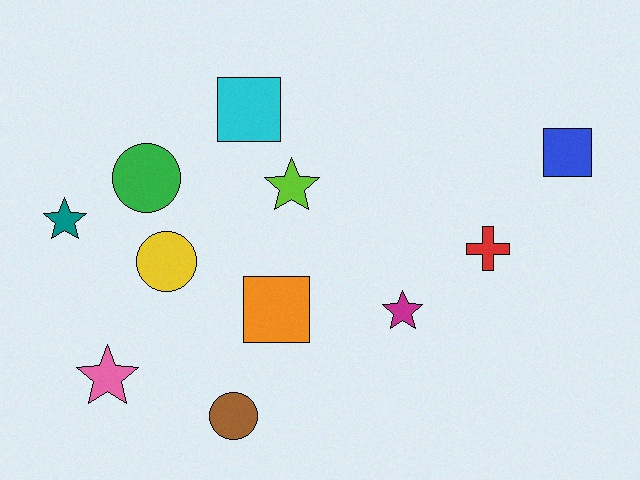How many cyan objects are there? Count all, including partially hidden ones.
There is 1 cyan object.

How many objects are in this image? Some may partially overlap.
There are 11 objects.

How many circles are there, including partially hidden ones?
There are 3 circles.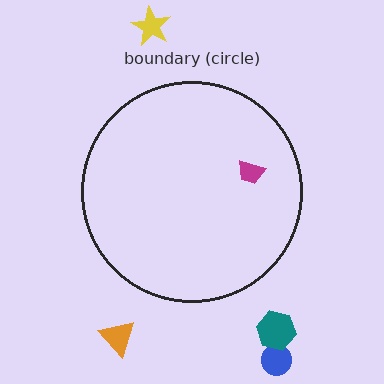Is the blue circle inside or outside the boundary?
Outside.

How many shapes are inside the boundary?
1 inside, 4 outside.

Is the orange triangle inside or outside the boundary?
Outside.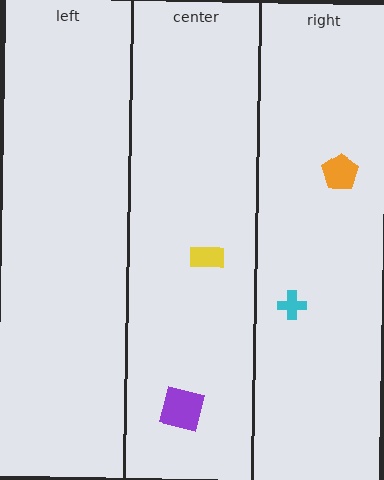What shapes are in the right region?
The cyan cross, the orange pentagon.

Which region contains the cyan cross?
The right region.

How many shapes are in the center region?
2.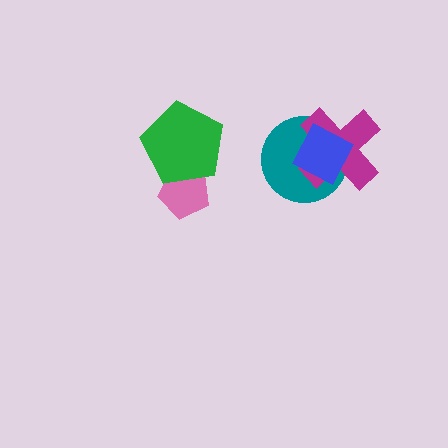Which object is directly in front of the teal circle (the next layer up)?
The magenta cross is directly in front of the teal circle.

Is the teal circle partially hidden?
Yes, it is partially covered by another shape.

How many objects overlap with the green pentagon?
1 object overlaps with the green pentagon.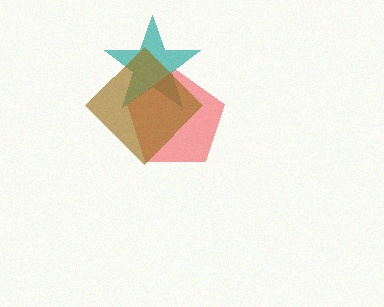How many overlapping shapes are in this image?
There are 3 overlapping shapes in the image.